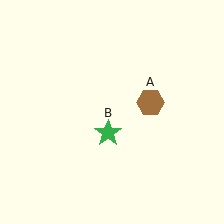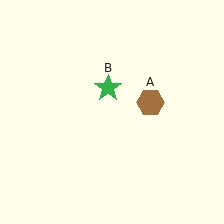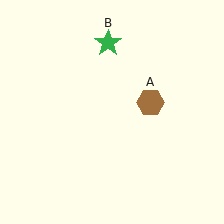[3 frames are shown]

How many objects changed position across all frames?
1 object changed position: green star (object B).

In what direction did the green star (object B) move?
The green star (object B) moved up.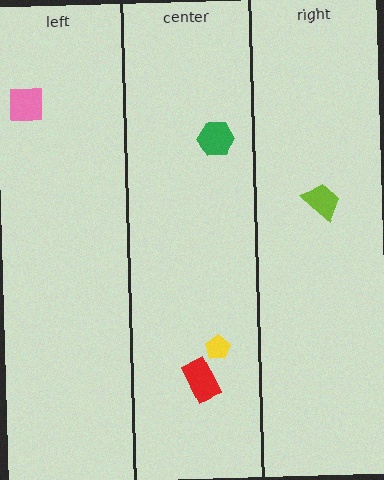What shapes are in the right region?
The lime trapezoid.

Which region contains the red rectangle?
The center region.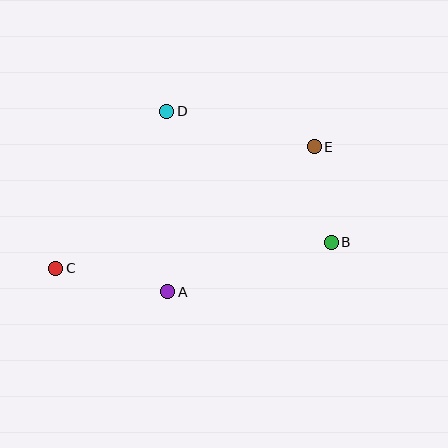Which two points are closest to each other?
Points B and E are closest to each other.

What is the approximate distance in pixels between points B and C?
The distance between B and C is approximately 276 pixels.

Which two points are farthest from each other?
Points C and E are farthest from each other.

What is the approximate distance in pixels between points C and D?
The distance between C and D is approximately 192 pixels.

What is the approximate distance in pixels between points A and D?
The distance between A and D is approximately 180 pixels.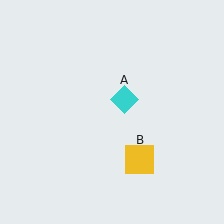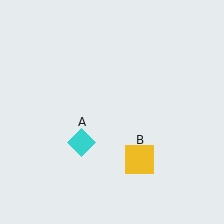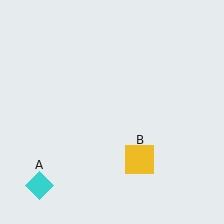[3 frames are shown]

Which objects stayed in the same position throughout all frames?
Yellow square (object B) remained stationary.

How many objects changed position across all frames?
1 object changed position: cyan diamond (object A).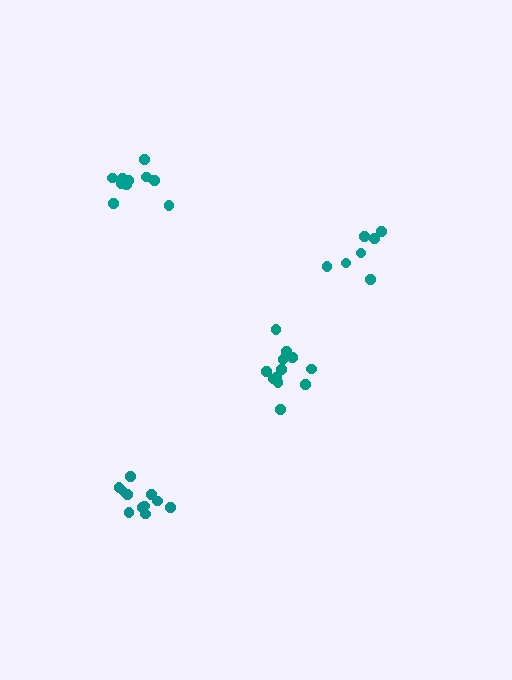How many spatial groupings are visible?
There are 4 spatial groupings.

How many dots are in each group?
Group 1: 12 dots, Group 2: 7 dots, Group 3: 10 dots, Group 4: 11 dots (40 total).